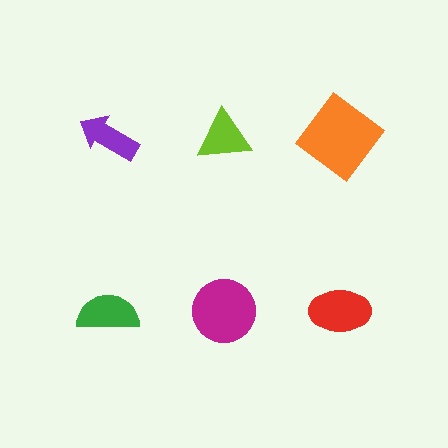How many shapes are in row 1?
3 shapes.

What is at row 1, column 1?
A purple arrow.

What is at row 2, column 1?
A green semicircle.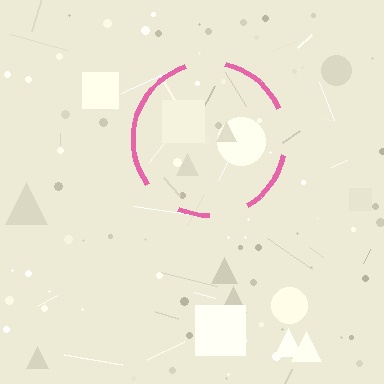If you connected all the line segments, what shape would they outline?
They would outline a circle.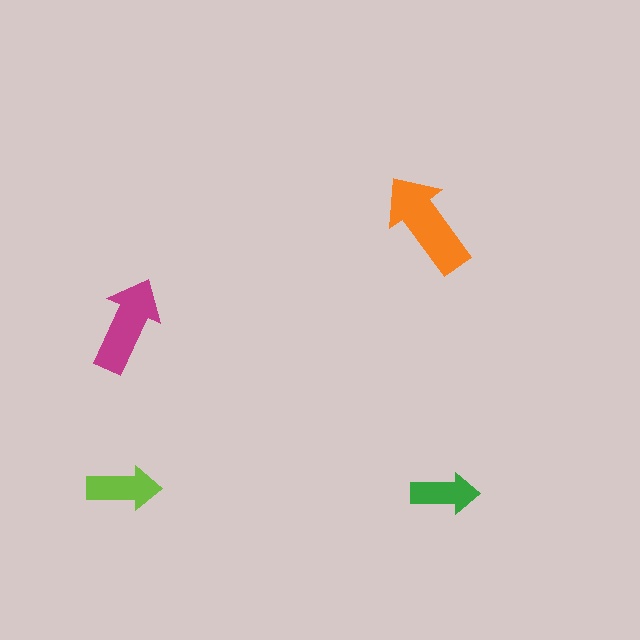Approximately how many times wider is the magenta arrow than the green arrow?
About 1.5 times wider.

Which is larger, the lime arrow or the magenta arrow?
The magenta one.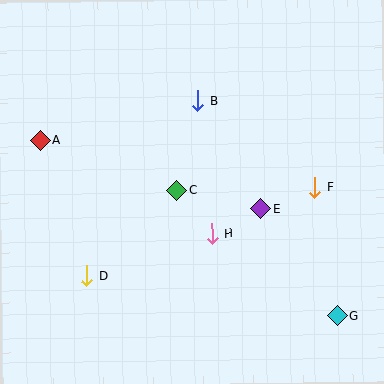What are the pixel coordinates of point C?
Point C is at (177, 190).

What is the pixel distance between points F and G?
The distance between F and G is 130 pixels.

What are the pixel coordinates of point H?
Point H is at (212, 234).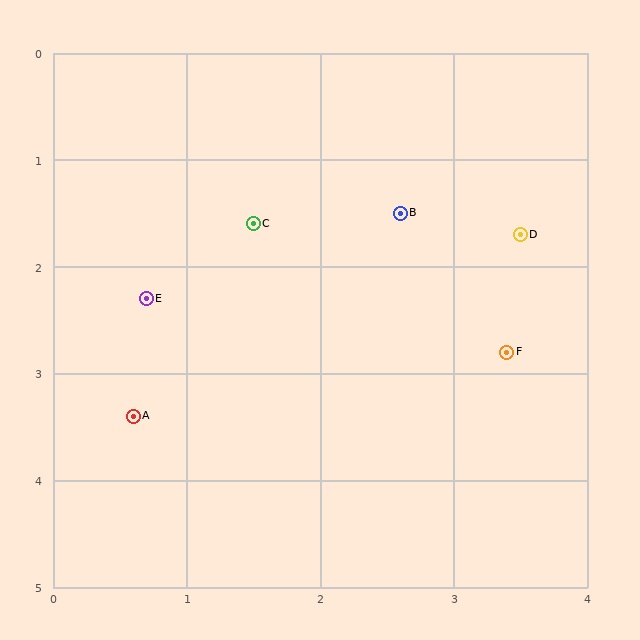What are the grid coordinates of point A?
Point A is at approximately (0.6, 3.4).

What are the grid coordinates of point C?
Point C is at approximately (1.5, 1.6).